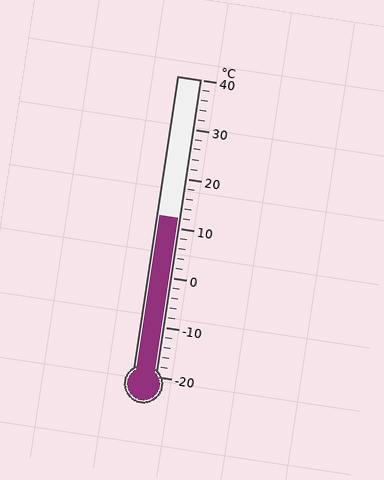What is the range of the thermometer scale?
The thermometer scale ranges from -20°C to 40°C.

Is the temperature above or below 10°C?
The temperature is above 10°C.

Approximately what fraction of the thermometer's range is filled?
The thermometer is filled to approximately 55% of its range.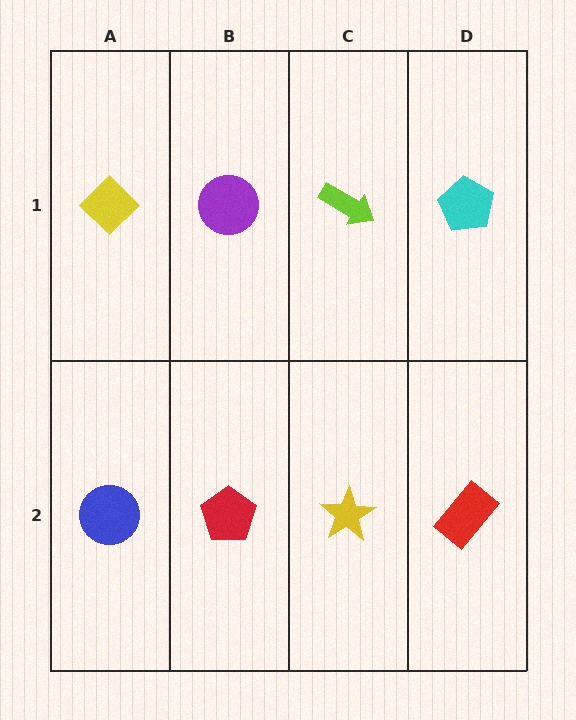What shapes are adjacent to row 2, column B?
A purple circle (row 1, column B), a blue circle (row 2, column A), a yellow star (row 2, column C).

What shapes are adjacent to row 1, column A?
A blue circle (row 2, column A), a purple circle (row 1, column B).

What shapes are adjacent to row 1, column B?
A red pentagon (row 2, column B), a yellow diamond (row 1, column A), a lime arrow (row 1, column C).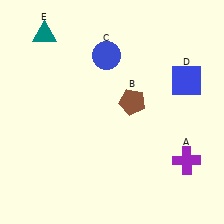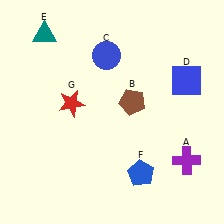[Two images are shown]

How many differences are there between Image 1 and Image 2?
There are 2 differences between the two images.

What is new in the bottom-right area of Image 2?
A blue pentagon (F) was added in the bottom-right area of Image 2.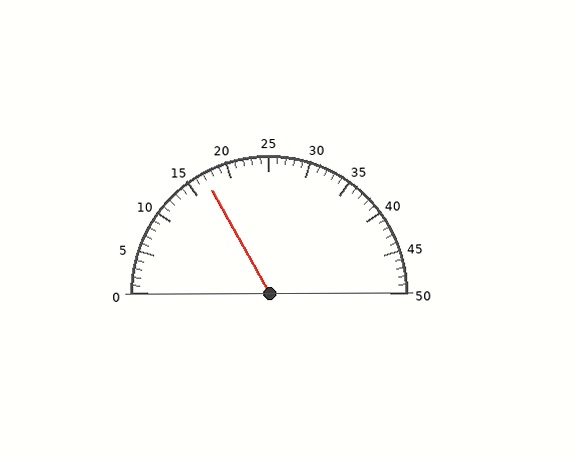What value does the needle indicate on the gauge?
The needle indicates approximately 17.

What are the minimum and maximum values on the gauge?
The gauge ranges from 0 to 50.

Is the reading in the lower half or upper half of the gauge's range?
The reading is in the lower half of the range (0 to 50).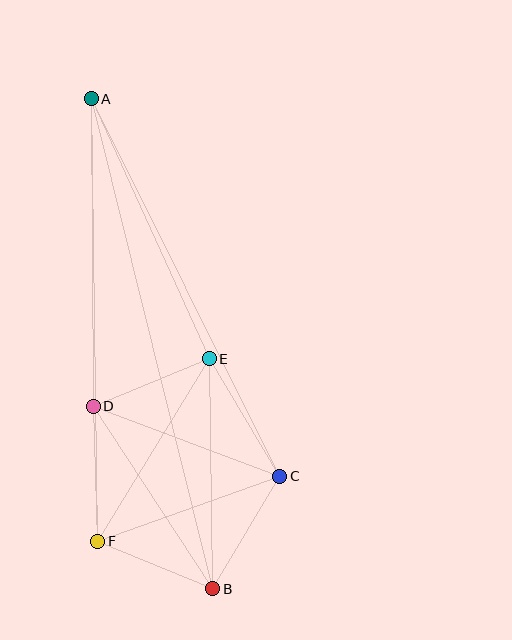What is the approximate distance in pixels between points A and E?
The distance between A and E is approximately 286 pixels.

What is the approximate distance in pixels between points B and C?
The distance between B and C is approximately 131 pixels.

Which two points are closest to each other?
Points B and F are closest to each other.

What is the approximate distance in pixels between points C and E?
The distance between C and E is approximately 137 pixels.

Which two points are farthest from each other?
Points A and B are farthest from each other.